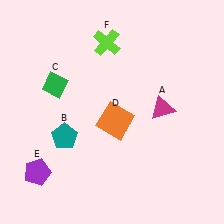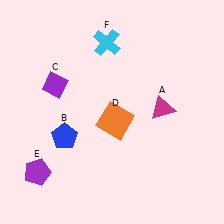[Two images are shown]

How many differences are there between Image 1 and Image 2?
There are 3 differences between the two images.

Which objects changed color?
B changed from teal to blue. C changed from green to purple. F changed from lime to cyan.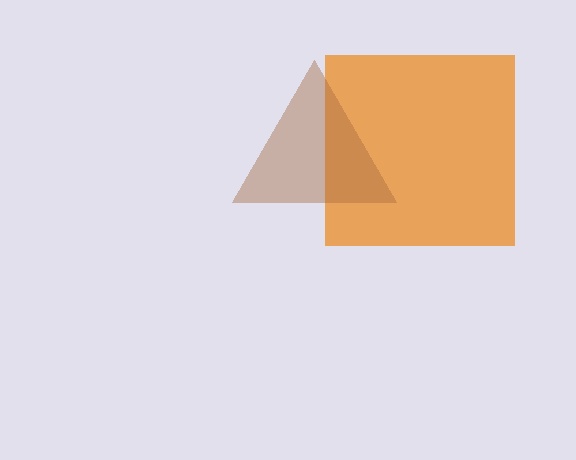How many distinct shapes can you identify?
There are 2 distinct shapes: an orange square, a brown triangle.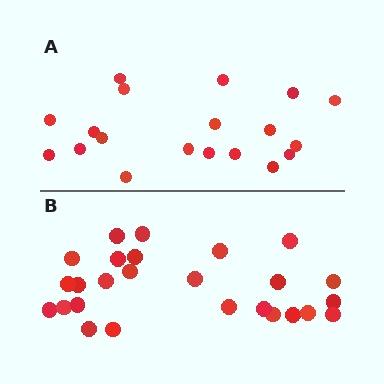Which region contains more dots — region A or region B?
Region B (the bottom region) has more dots.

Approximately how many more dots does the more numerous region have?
Region B has roughly 8 or so more dots than region A.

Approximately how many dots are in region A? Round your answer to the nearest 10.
About 20 dots. (The exact count is 19, which rounds to 20.)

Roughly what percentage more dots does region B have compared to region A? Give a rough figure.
About 35% more.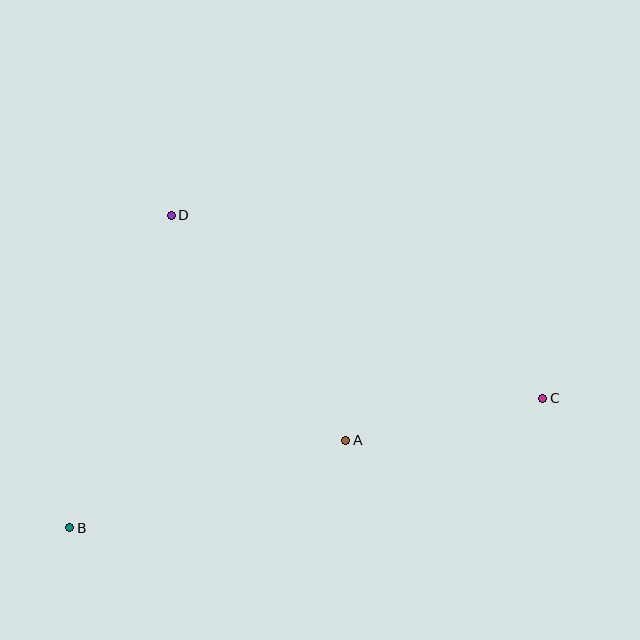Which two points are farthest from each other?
Points B and C are farthest from each other.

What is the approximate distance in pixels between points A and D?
The distance between A and D is approximately 285 pixels.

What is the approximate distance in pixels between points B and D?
The distance between B and D is approximately 329 pixels.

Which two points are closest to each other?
Points A and C are closest to each other.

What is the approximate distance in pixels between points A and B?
The distance between A and B is approximately 289 pixels.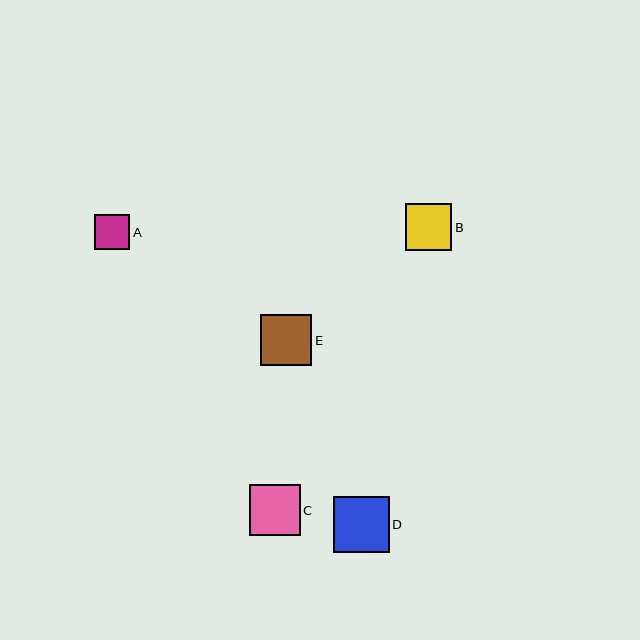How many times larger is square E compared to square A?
Square E is approximately 1.5 times the size of square A.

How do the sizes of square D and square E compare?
Square D and square E are approximately the same size.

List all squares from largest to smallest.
From largest to smallest: D, E, C, B, A.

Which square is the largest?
Square D is the largest with a size of approximately 56 pixels.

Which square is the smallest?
Square A is the smallest with a size of approximately 35 pixels.